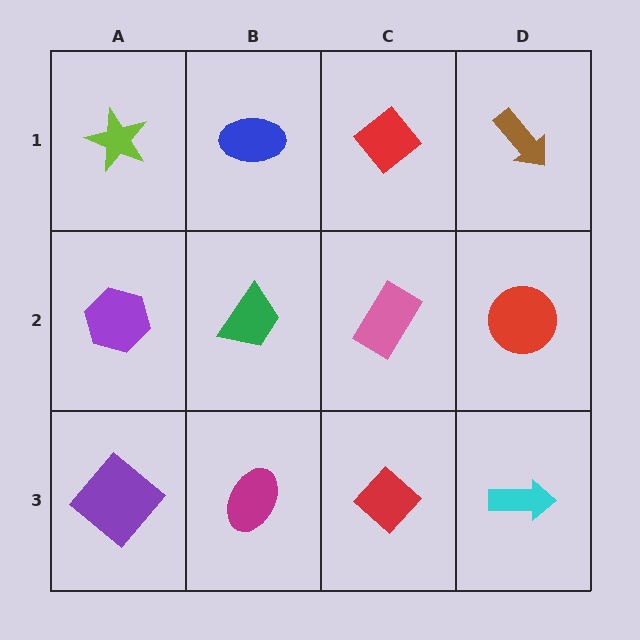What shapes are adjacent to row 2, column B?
A blue ellipse (row 1, column B), a magenta ellipse (row 3, column B), a purple hexagon (row 2, column A), a pink rectangle (row 2, column C).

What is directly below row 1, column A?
A purple hexagon.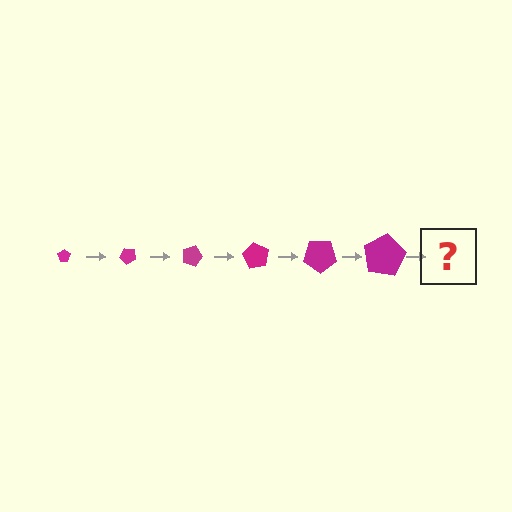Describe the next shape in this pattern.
It should be a pentagon, larger than the previous one and rotated 270 degrees from the start.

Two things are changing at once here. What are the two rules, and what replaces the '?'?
The two rules are that the pentagon grows larger each step and it rotates 45 degrees each step. The '?' should be a pentagon, larger than the previous one and rotated 270 degrees from the start.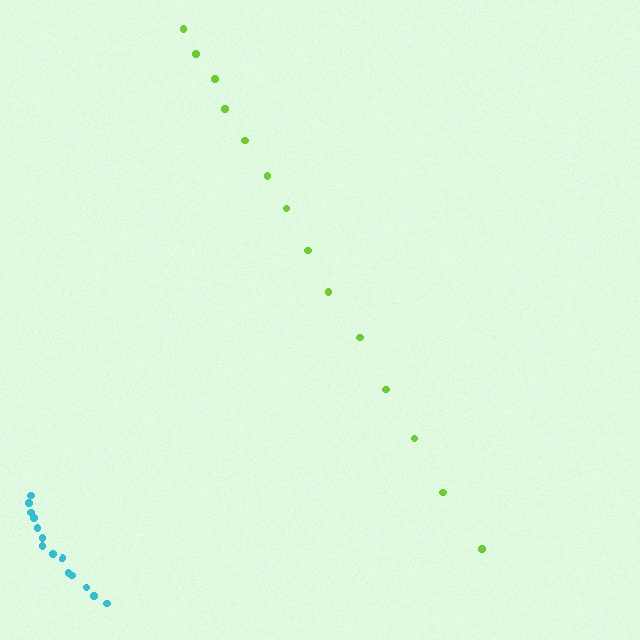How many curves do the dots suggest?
There are 2 distinct paths.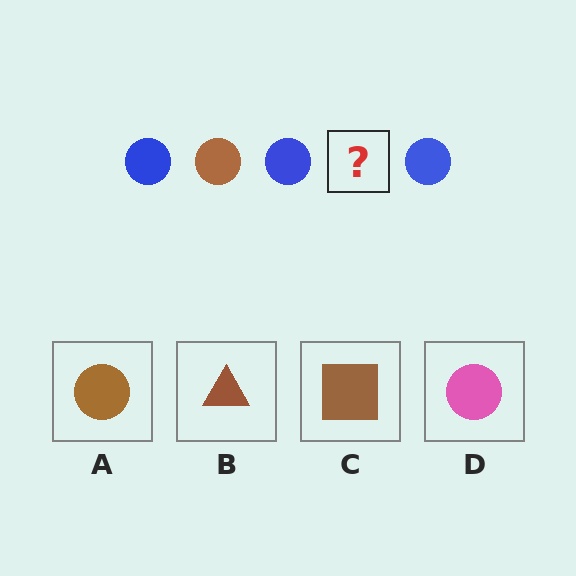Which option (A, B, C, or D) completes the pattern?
A.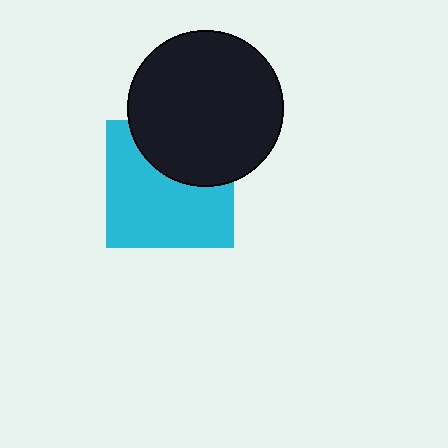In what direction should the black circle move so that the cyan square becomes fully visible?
The black circle should move up. That is the shortest direction to clear the overlap and leave the cyan square fully visible.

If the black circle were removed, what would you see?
You would see the complete cyan square.